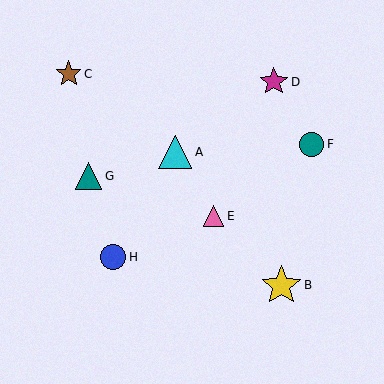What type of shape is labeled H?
Shape H is a blue circle.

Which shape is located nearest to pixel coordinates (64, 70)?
The brown star (labeled C) at (68, 74) is nearest to that location.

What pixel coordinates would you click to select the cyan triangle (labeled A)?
Click at (175, 152) to select the cyan triangle A.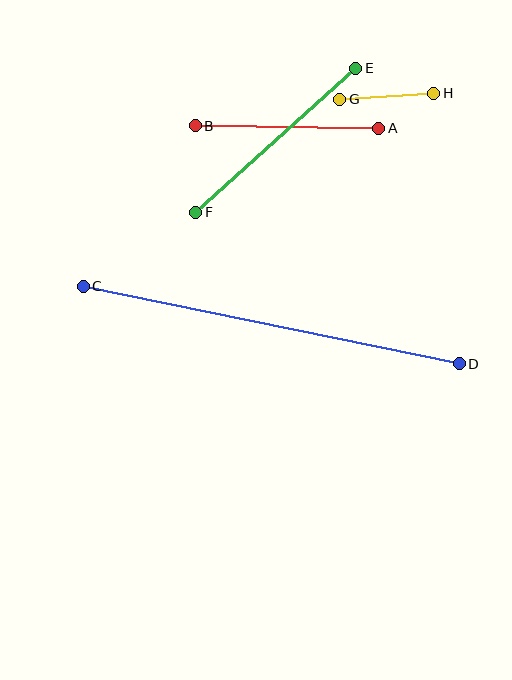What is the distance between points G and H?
The distance is approximately 95 pixels.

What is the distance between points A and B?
The distance is approximately 184 pixels.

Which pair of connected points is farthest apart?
Points C and D are farthest apart.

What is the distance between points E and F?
The distance is approximately 215 pixels.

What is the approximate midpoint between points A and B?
The midpoint is at approximately (287, 127) pixels.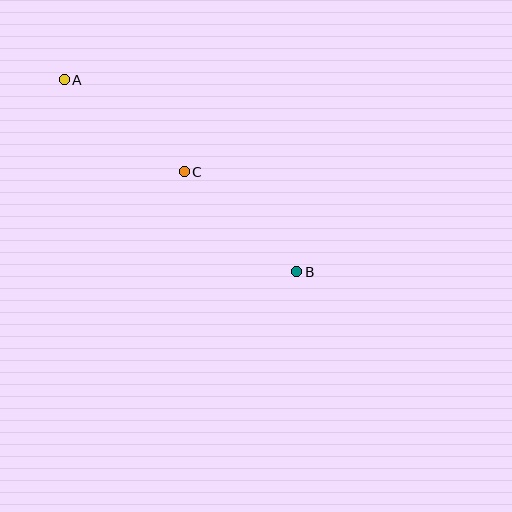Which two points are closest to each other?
Points B and C are closest to each other.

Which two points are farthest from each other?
Points A and B are farthest from each other.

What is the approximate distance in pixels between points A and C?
The distance between A and C is approximately 151 pixels.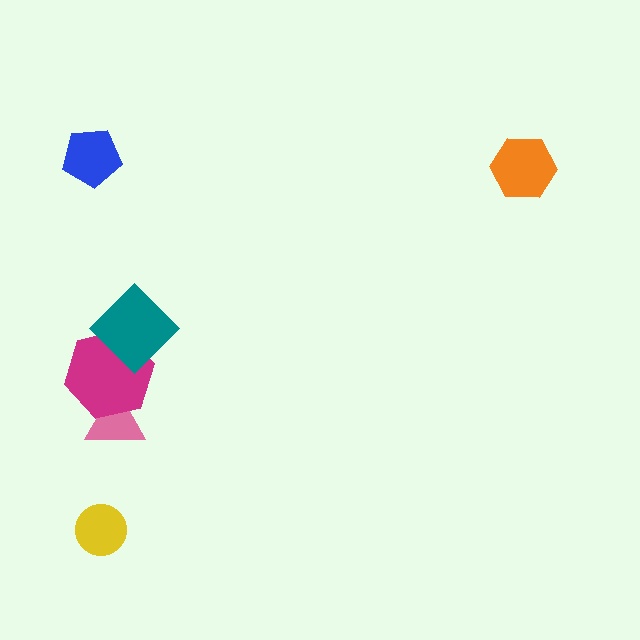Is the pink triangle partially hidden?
Yes, it is partially covered by another shape.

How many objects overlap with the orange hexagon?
0 objects overlap with the orange hexagon.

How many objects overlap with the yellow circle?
0 objects overlap with the yellow circle.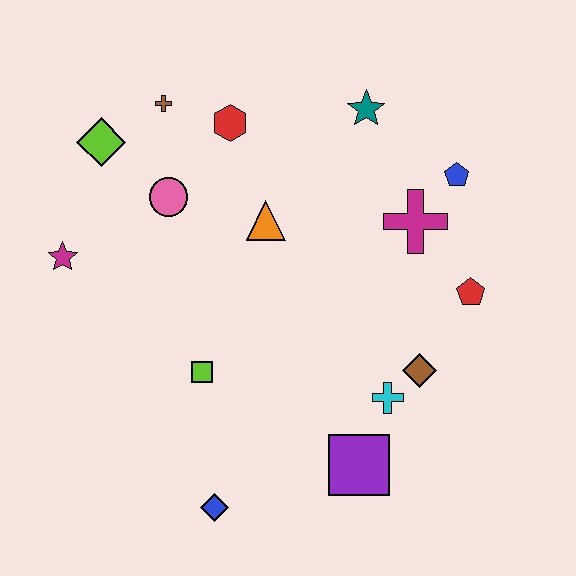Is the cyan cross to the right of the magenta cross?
No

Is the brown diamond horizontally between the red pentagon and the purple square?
Yes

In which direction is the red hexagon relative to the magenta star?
The red hexagon is to the right of the magenta star.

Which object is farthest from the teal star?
The blue diamond is farthest from the teal star.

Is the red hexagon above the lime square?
Yes